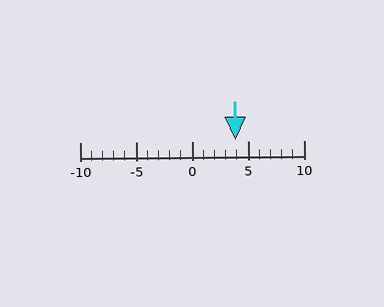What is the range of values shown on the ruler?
The ruler shows values from -10 to 10.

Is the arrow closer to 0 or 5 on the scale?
The arrow is closer to 5.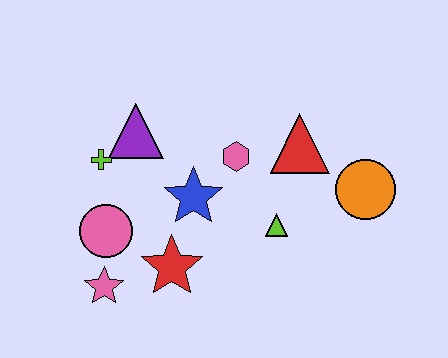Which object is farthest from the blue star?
The orange circle is farthest from the blue star.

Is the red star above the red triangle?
No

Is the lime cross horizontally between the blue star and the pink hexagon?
No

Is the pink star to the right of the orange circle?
No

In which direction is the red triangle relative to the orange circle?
The red triangle is to the left of the orange circle.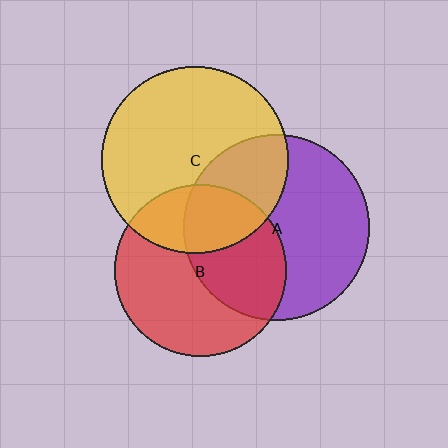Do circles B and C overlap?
Yes.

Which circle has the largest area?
Circle C (yellow).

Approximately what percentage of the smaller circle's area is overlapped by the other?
Approximately 30%.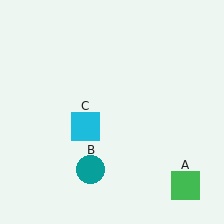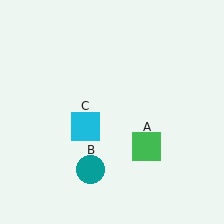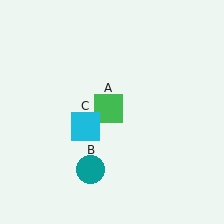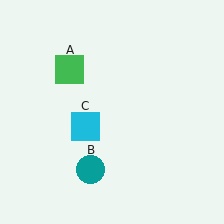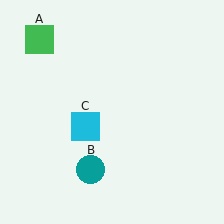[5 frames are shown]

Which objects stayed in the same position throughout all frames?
Teal circle (object B) and cyan square (object C) remained stationary.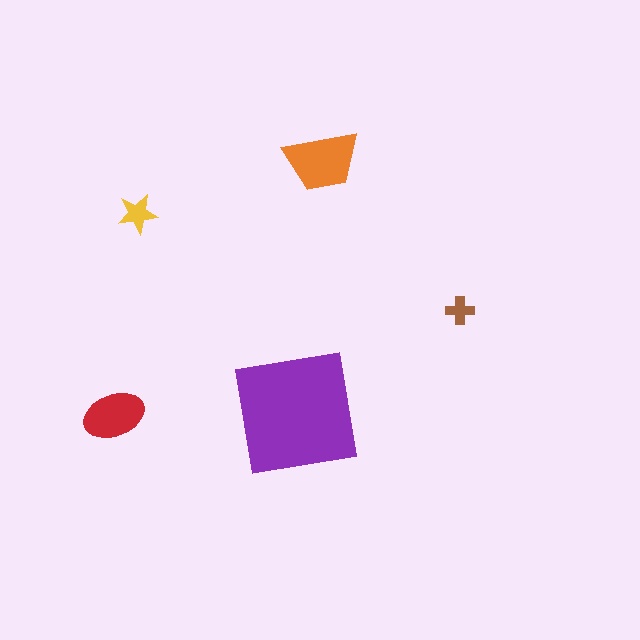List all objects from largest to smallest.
The purple square, the orange trapezoid, the red ellipse, the yellow star, the brown cross.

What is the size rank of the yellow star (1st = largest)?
4th.